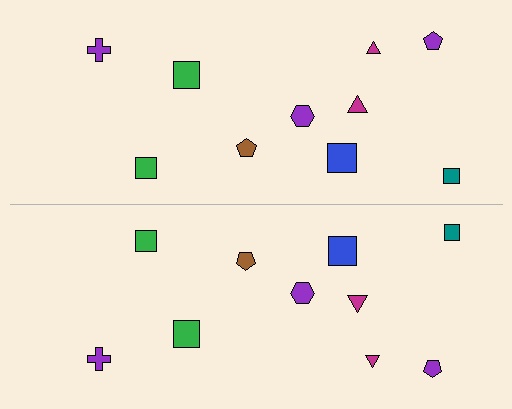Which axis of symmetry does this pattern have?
The pattern has a horizontal axis of symmetry running through the center of the image.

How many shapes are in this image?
There are 20 shapes in this image.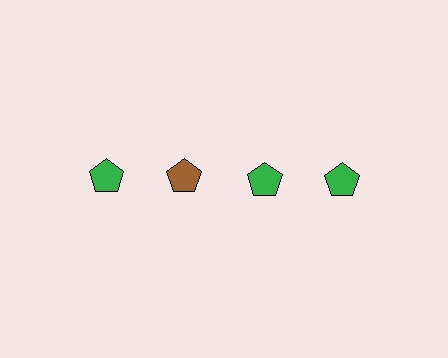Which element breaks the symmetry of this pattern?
The brown pentagon in the top row, second from left column breaks the symmetry. All other shapes are green pentagons.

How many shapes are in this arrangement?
There are 4 shapes arranged in a grid pattern.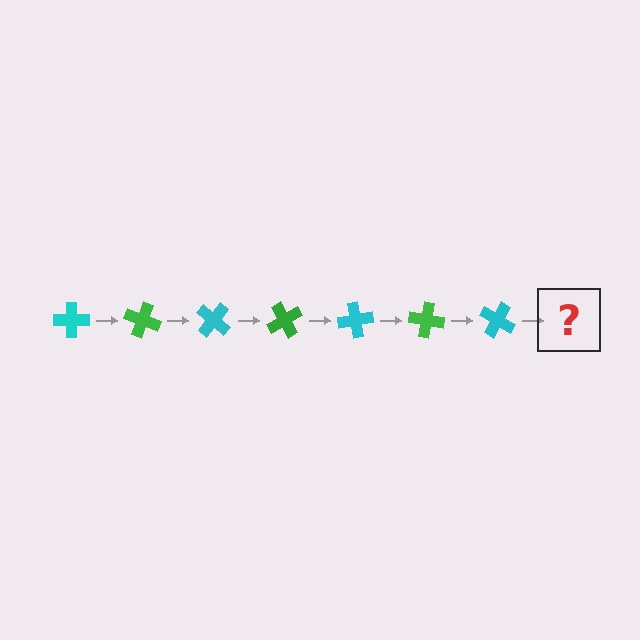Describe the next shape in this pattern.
It should be a green cross, rotated 140 degrees from the start.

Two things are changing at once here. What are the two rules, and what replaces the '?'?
The two rules are that it rotates 20 degrees each step and the color cycles through cyan and green. The '?' should be a green cross, rotated 140 degrees from the start.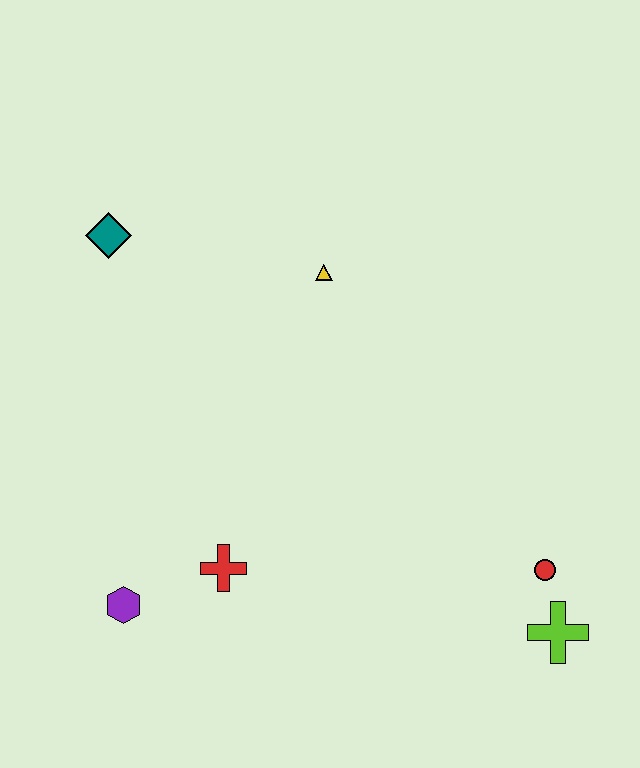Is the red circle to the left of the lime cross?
Yes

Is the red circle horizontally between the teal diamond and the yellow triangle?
No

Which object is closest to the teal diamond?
The yellow triangle is closest to the teal diamond.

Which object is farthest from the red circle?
The teal diamond is farthest from the red circle.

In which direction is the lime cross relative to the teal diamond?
The lime cross is to the right of the teal diamond.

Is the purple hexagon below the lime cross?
No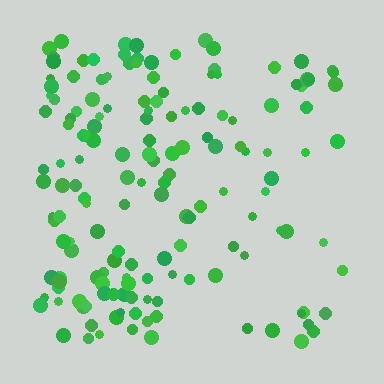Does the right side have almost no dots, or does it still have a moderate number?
Still a moderate number, just noticeably fewer than the left.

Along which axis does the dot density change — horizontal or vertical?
Horizontal.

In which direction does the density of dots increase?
From right to left, with the left side densest.